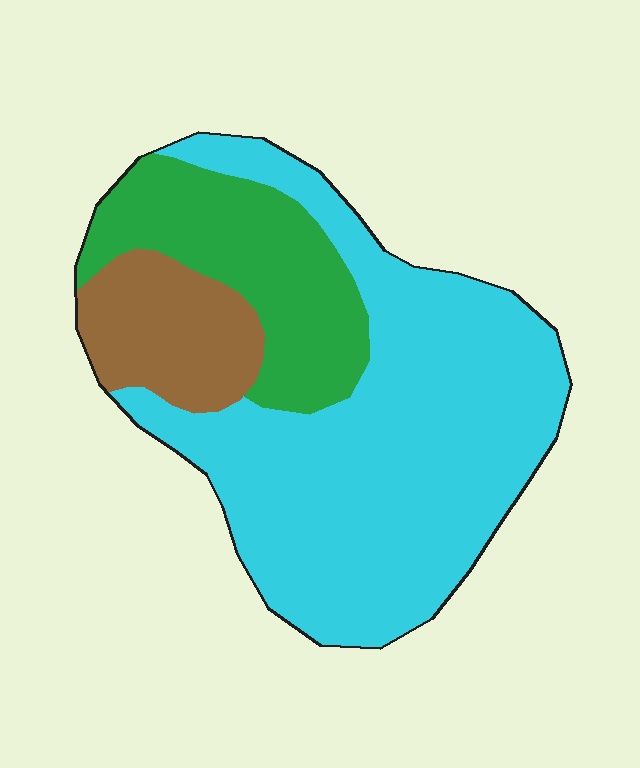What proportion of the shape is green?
Green takes up about one quarter (1/4) of the shape.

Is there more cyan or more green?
Cyan.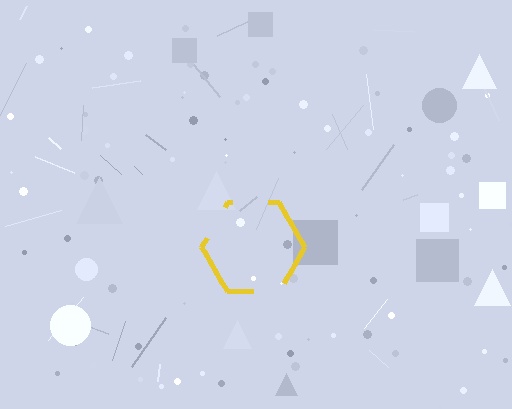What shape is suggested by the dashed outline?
The dashed outline suggests a hexagon.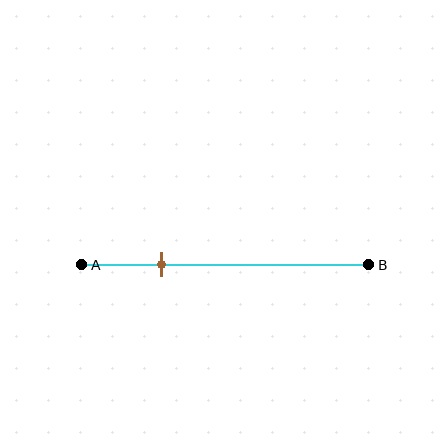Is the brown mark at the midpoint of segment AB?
No, the mark is at about 30% from A, not at the 50% midpoint.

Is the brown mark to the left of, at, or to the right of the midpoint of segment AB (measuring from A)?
The brown mark is to the left of the midpoint of segment AB.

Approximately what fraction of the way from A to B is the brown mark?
The brown mark is approximately 30% of the way from A to B.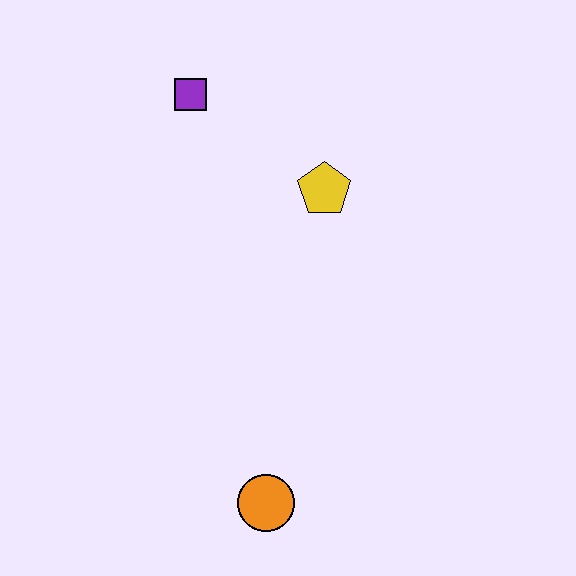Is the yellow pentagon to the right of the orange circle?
Yes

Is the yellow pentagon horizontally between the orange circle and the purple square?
No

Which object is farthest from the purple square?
The orange circle is farthest from the purple square.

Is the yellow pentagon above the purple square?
No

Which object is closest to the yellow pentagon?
The purple square is closest to the yellow pentagon.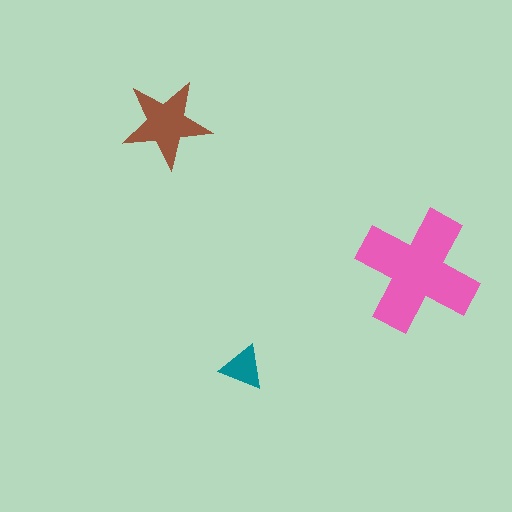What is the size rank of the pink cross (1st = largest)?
1st.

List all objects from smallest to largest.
The teal triangle, the brown star, the pink cross.